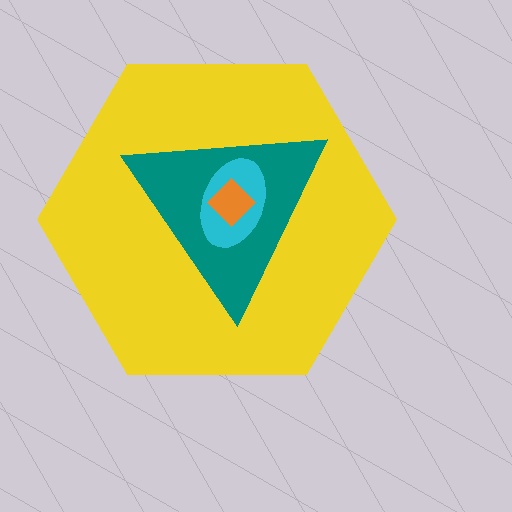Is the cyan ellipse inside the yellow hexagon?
Yes.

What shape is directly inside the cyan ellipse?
The orange diamond.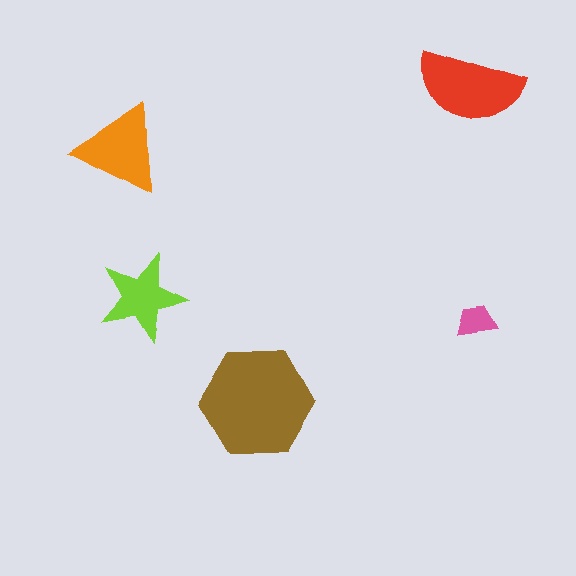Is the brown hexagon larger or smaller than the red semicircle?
Larger.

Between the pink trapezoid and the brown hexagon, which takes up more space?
The brown hexagon.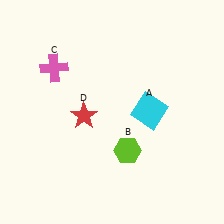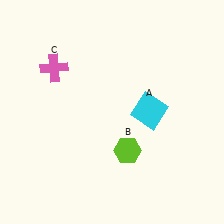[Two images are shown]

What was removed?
The red star (D) was removed in Image 2.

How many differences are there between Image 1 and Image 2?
There is 1 difference between the two images.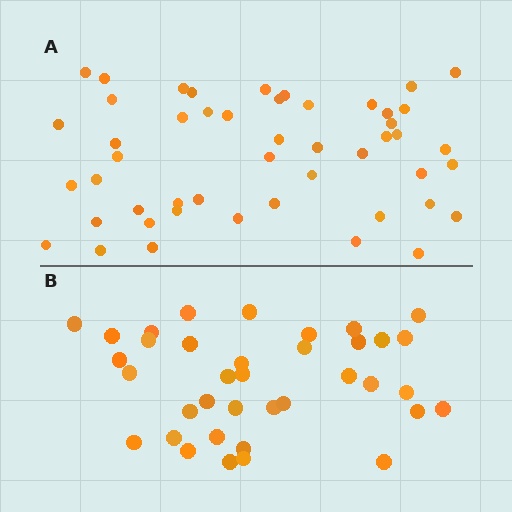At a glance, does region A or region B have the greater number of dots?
Region A (the top region) has more dots.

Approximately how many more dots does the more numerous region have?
Region A has roughly 12 or so more dots than region B.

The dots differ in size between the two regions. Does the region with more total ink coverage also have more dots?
No. Region B has more total ink coverage because its dots are larger, but region A actually contains more individual dots. Total area can be misleading — the number of items is what matters here.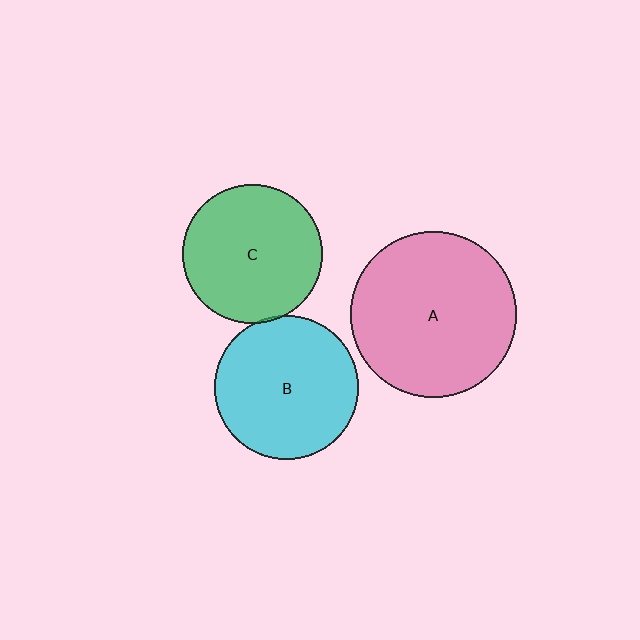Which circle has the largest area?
Circle A (pink).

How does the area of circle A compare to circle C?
Approximately 1.4 times.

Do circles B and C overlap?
Yes.